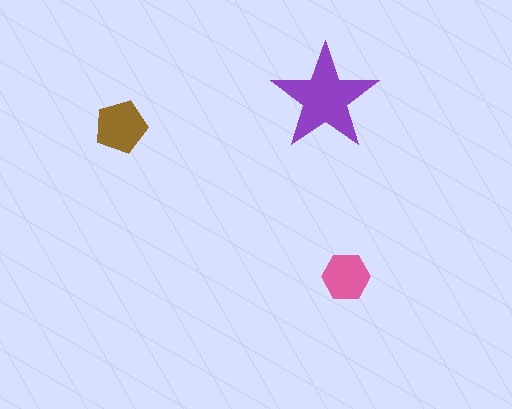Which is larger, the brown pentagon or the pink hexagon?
The brown pentagon.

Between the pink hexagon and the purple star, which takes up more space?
The purple star.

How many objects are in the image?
There are 3 objects in the image.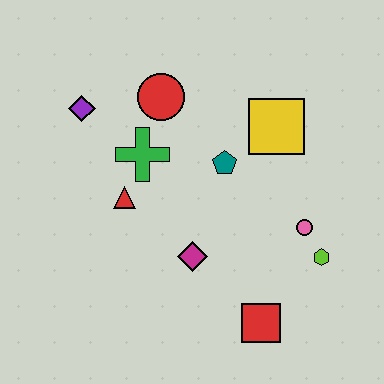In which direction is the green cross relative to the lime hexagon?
The green cross is to the left of the lime hexagon.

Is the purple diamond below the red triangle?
No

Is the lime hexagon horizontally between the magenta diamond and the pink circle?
No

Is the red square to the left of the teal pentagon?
No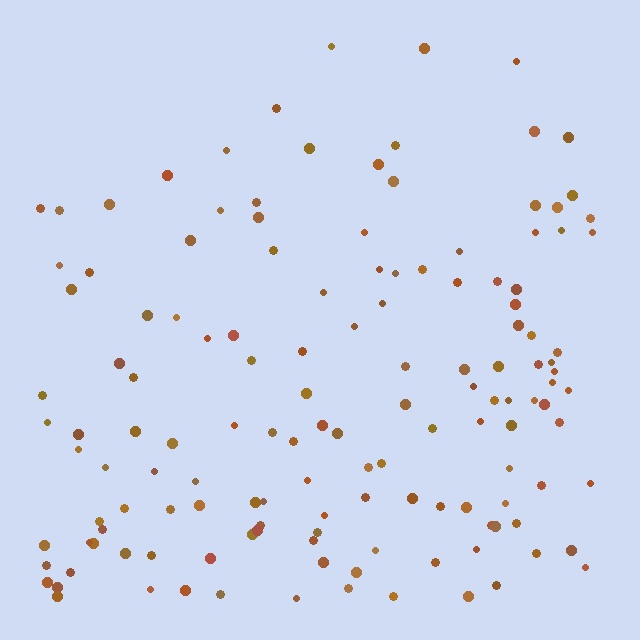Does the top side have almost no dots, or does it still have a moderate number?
Still a moderate number, just noticeably fewer than the bottom.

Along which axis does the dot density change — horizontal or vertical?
Vertical.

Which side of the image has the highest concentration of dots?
The bottom.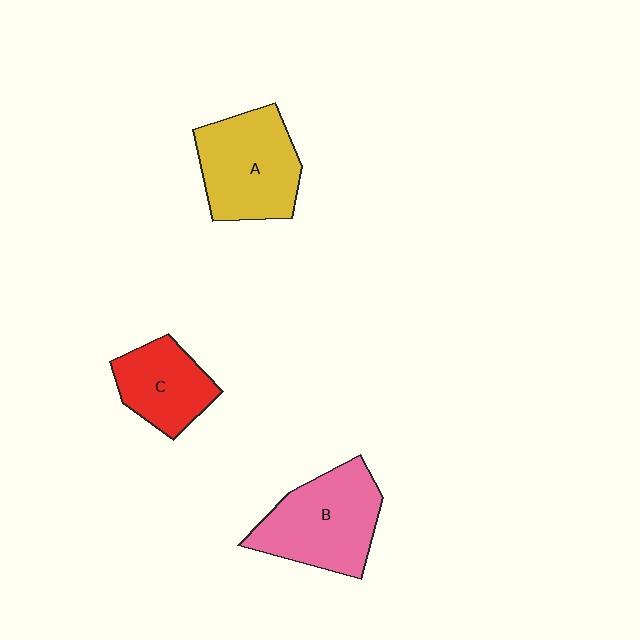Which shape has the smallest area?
Shape C (red).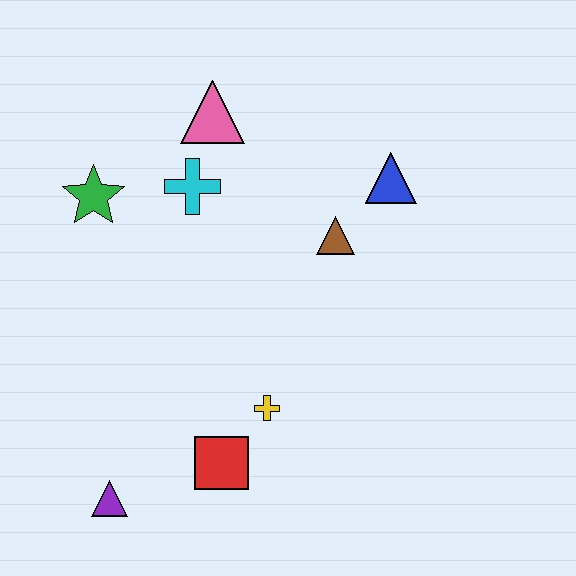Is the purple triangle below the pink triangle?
Yes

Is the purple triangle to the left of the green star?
No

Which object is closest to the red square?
The yellow cross is closest to the red square.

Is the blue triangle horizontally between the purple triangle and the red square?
No